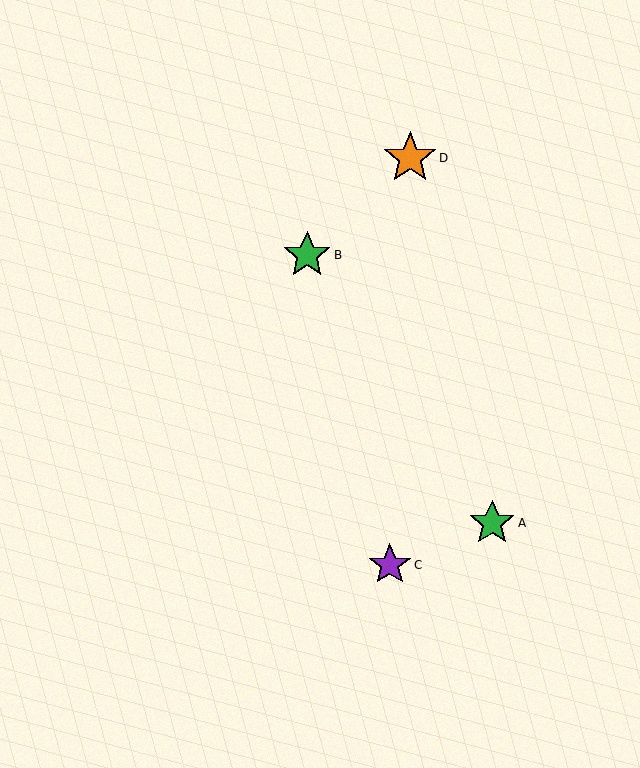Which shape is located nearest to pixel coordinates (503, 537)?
The green star (labeled A) at (492, 523) is nearest to that location.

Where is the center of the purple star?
The center of the purple star is at (390, 565).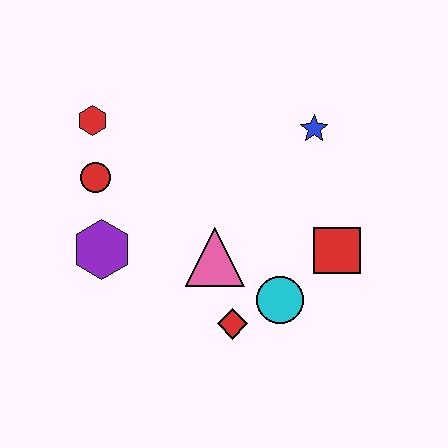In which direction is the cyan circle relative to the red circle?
The cyan circle is to the right of the red circle.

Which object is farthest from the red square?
The red hexagon is farthest from the red square.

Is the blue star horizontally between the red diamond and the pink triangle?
No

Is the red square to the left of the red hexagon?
No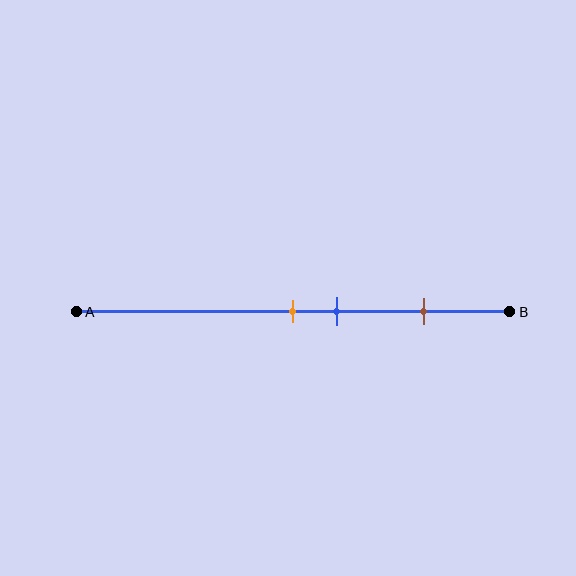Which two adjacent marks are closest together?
The orange and blue marks are the closest adjacent pair.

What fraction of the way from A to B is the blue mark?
The blue mark is approximately 60% (0.6) of the way from A to B.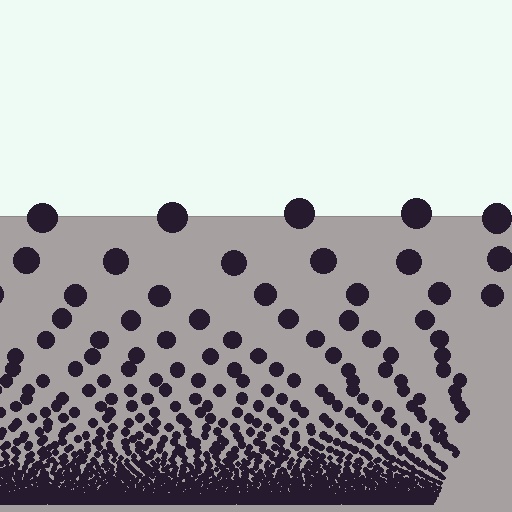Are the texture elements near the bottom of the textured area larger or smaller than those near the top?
Smaller. The gradient is inverted — elements near the bottom are smaller and denser.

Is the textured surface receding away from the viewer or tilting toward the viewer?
The surface appears to tilt toward the viewer. Texture elements get larger and sparser toward the top.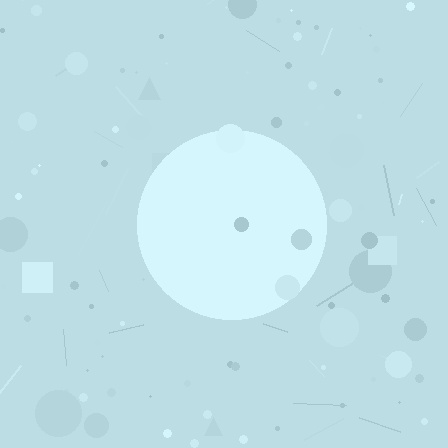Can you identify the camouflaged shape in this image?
The camouflaged shape is a circle.